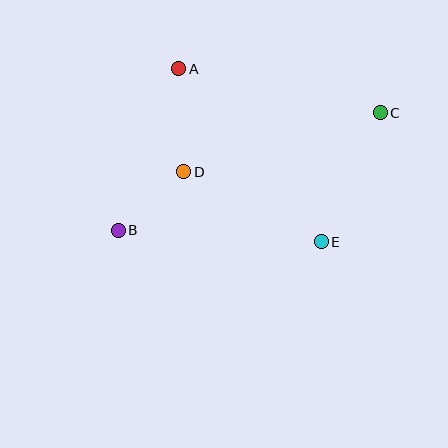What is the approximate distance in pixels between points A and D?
The distance between A and D is approximately 103 pixels.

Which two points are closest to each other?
Points B and D are closest to each other.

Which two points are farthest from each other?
Points B and C are farthest from each other.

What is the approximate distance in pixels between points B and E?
The distance between B and E is approximately 203 pixels.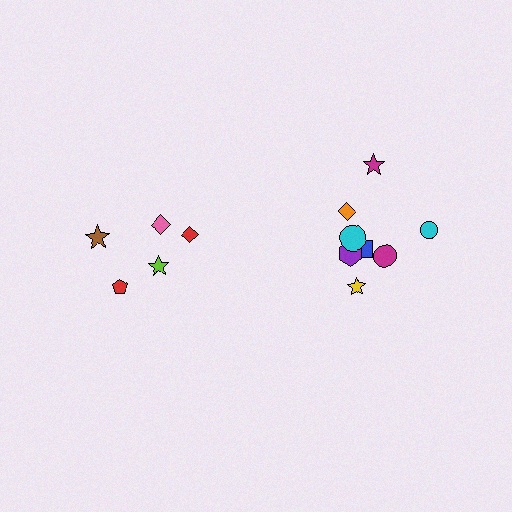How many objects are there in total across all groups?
There are 13 objects.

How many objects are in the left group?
There are 5 objects.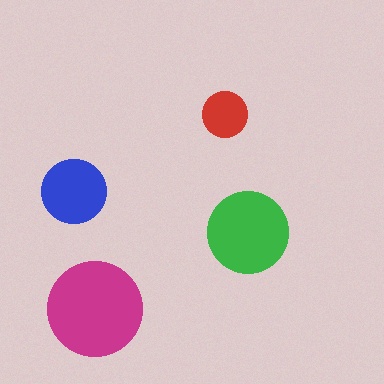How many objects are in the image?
There are 4 objects in the image.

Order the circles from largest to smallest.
the magenta one, the green one, the blue one, the red one.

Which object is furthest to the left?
The blue circle is leftmost.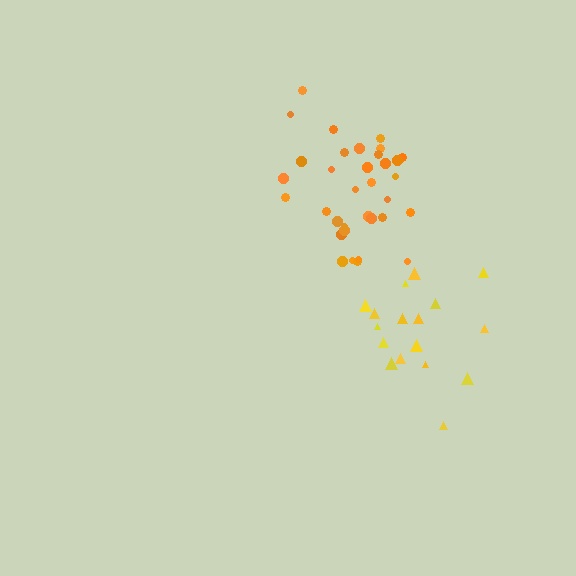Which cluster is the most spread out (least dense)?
Yellow.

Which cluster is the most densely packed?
Orange.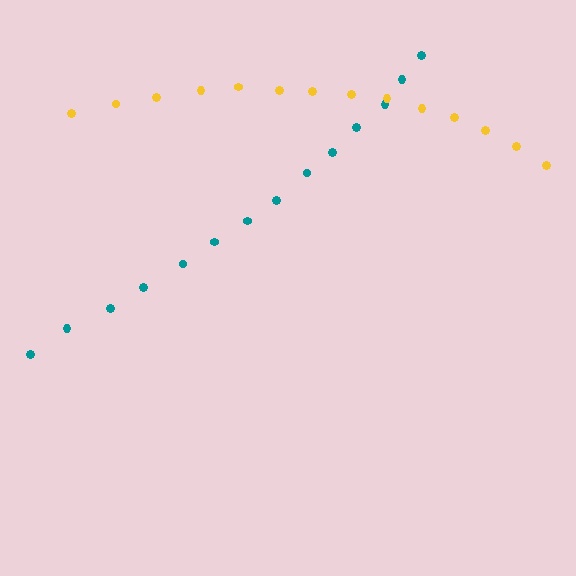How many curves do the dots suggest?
There are 2 distinct paths.